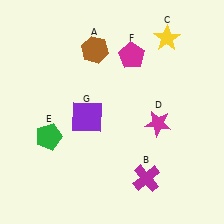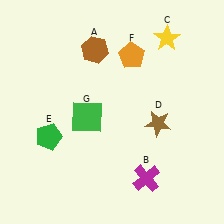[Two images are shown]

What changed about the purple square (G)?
In Image 1, G is purple. In Image 2, it changed to green.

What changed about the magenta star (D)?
In Image 1, D is magenta. In Image 2, it changed to brown.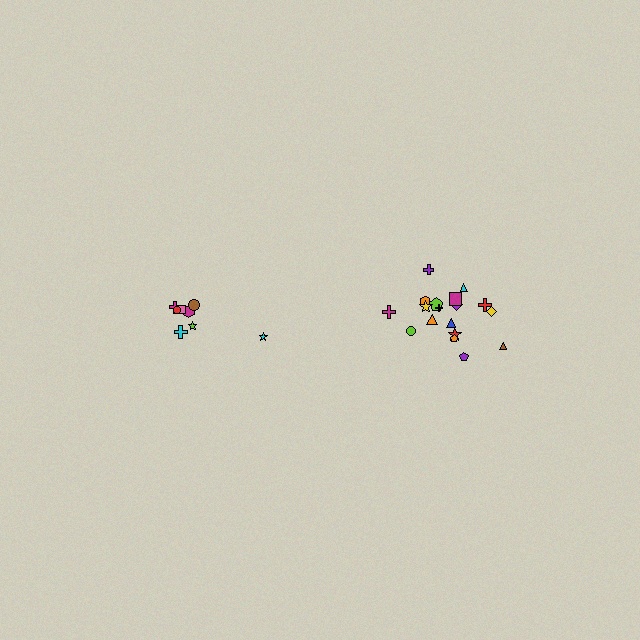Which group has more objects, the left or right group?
The right group.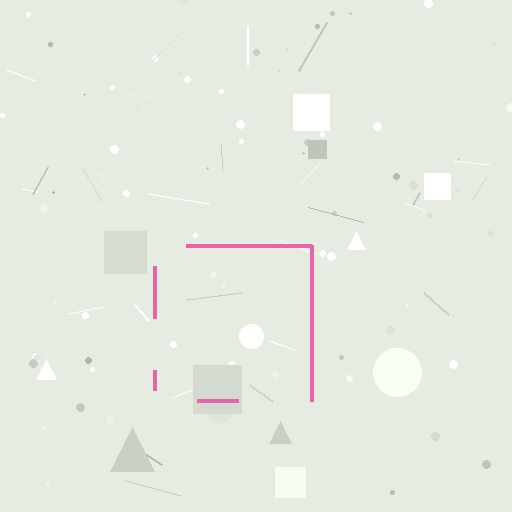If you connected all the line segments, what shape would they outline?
They would outline a square.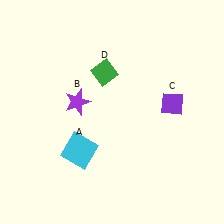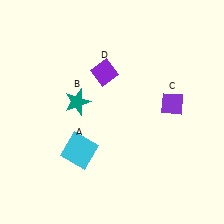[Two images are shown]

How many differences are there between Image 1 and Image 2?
There are 2 differences between the two images.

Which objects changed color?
B changed from purple to teal. D changed from green to purple.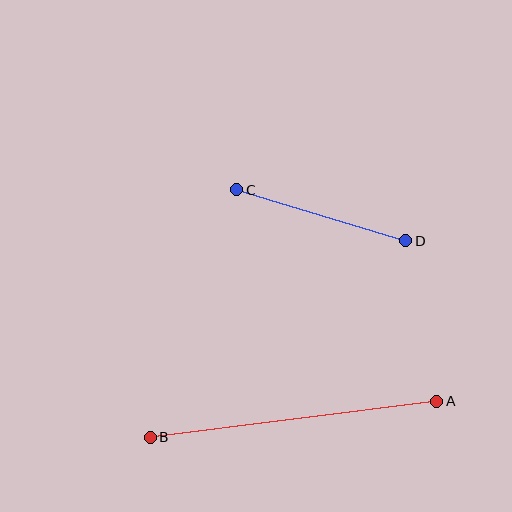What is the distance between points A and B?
The distance is approximately 289 pixels.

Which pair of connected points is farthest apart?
Points A and B are farthest apart.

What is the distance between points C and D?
The distance is approximately 177 pixels.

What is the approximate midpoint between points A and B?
The midpoint is at approximately (293, 419) pixels.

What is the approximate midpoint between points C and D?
The midpoint is at approximately (321, 215) pixels.